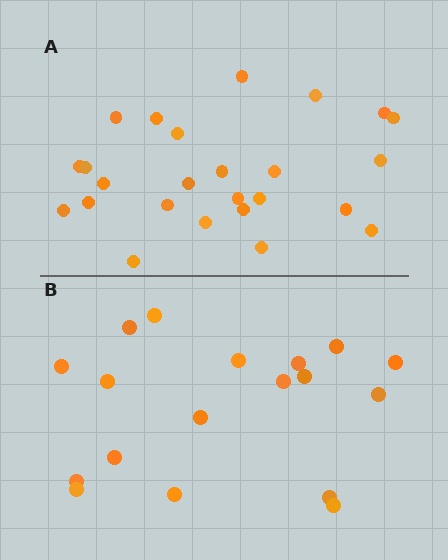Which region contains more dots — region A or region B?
Region A (the top region) has more dots.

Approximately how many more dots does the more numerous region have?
Region A has roughly 8 or so more dots than region B.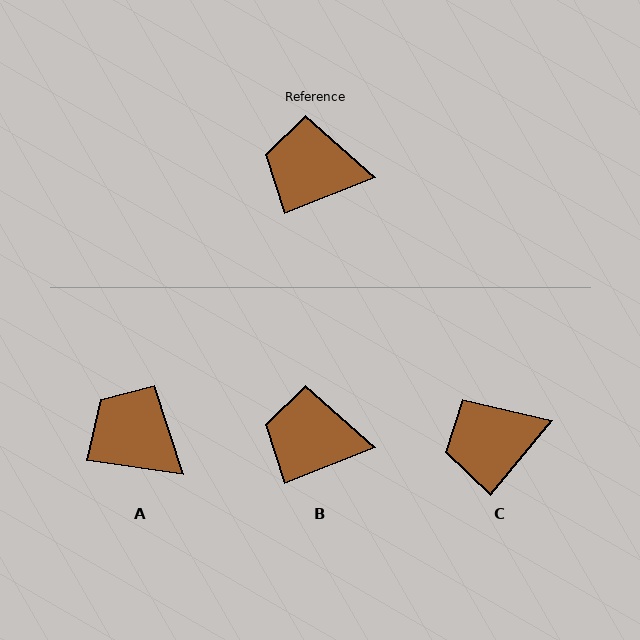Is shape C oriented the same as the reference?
No, it is off by about 29 degrees.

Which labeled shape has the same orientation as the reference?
B.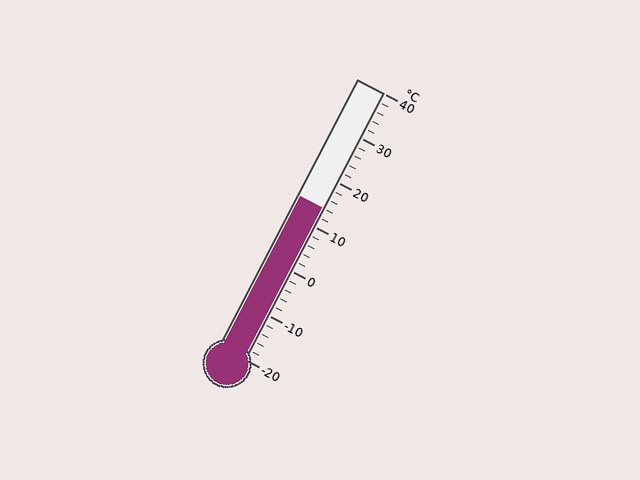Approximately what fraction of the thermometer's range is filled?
The thermometer is filled to approximately 55% of its range.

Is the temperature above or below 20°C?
The temperature is below 20°C.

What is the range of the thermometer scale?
The thermometer scale ranges from -20°C to 40°C.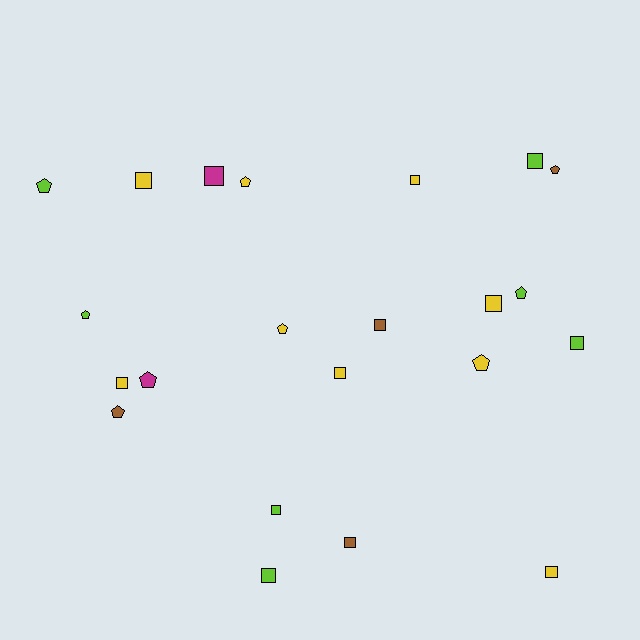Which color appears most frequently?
Yellow, with 9 objects.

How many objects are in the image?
There are 22 objects.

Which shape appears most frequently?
Square, with 13 objects.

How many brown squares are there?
There are 2 brown squares.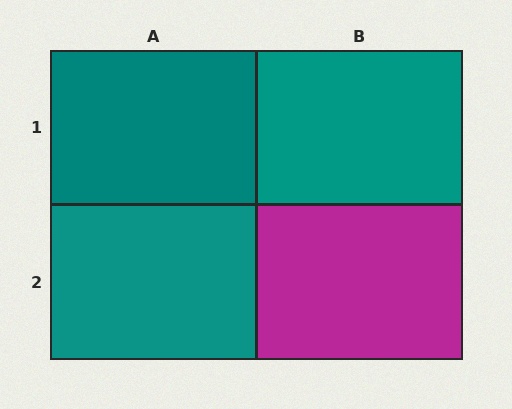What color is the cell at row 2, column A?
Teal.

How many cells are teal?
3 cells are teal.